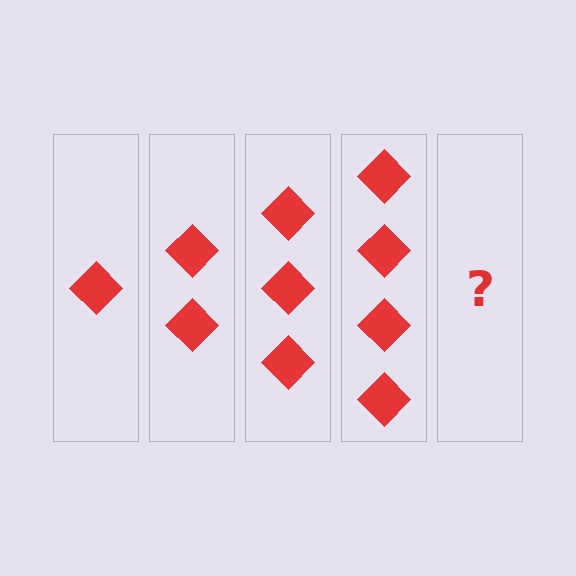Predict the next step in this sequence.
The next step is 5 diamonds.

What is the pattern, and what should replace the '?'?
The pattern is that each step adds one more diamond. The '?' should be 5 diamonds.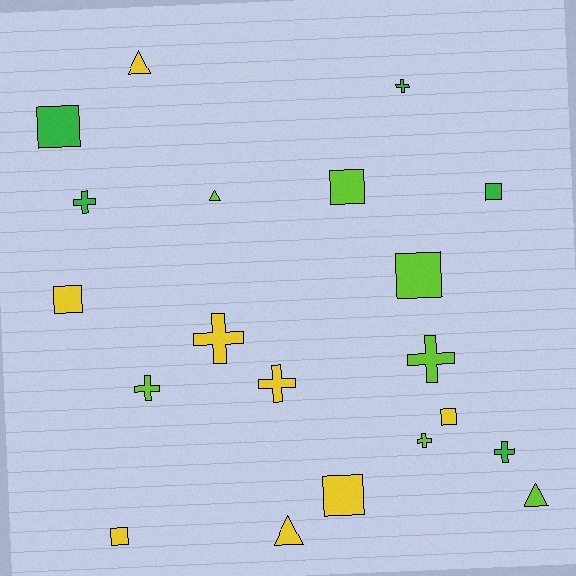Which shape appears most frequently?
Cross, with 8 objects.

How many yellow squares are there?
There are 4 yellow squares.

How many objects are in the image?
There are 20 objects.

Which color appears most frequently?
Yellow, with 8 objects.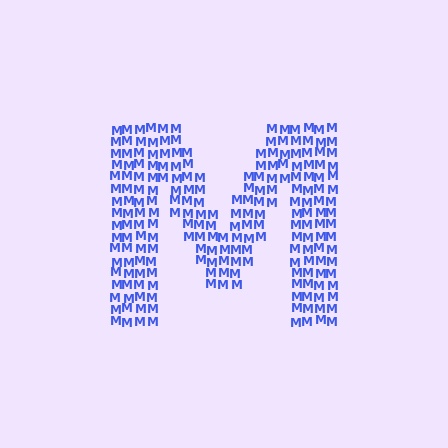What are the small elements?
The small elements are letter M's.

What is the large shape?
The large shape is the letter M.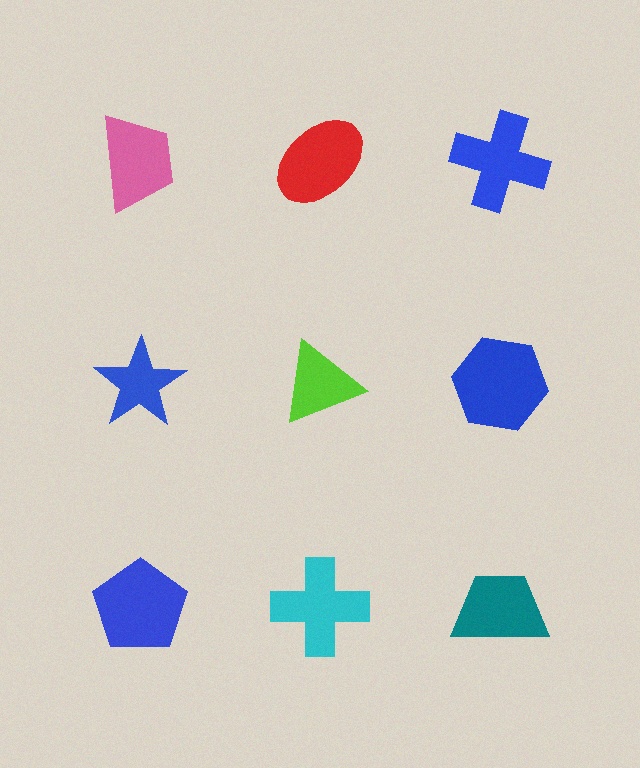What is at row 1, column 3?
A blue cross.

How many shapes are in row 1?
3 shapes.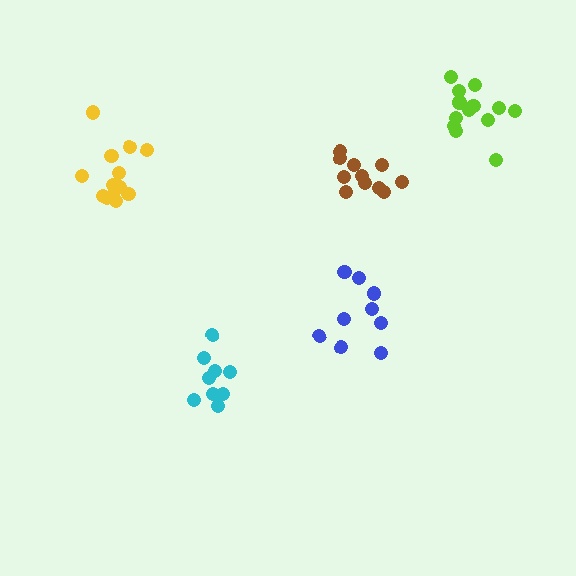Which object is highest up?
The lime cluster is topmost.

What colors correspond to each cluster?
The clusters are colored: brown, cyan, yellow, blue, lime.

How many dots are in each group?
Group 1: 11 dots, Group 2: 9 dots, Group 3: 13 dots, Group 4: 9 dots, Group 5: 13 dots (55 total).